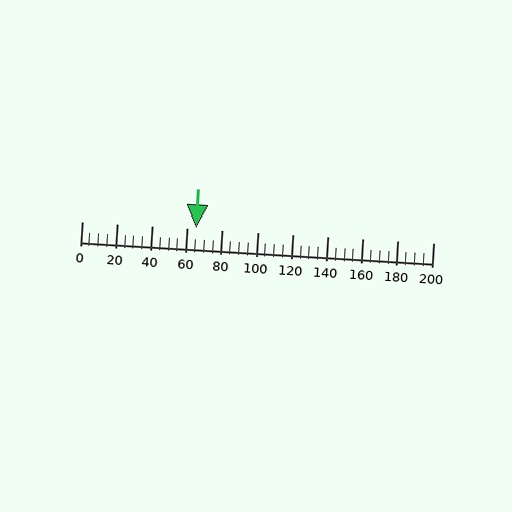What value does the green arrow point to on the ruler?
The green arrow points to approximately 65.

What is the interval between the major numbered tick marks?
The major tick marks are spaced 20 units apart.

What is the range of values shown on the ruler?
The ruler shows values from 0 to 200.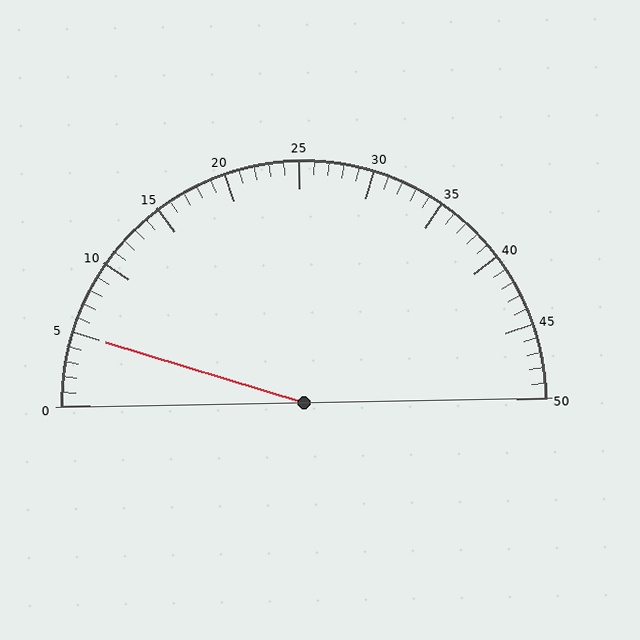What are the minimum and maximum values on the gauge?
The gauge ranges from 0 to 50.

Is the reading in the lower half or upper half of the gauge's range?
The reading is in the lower half of the range (0 to 50).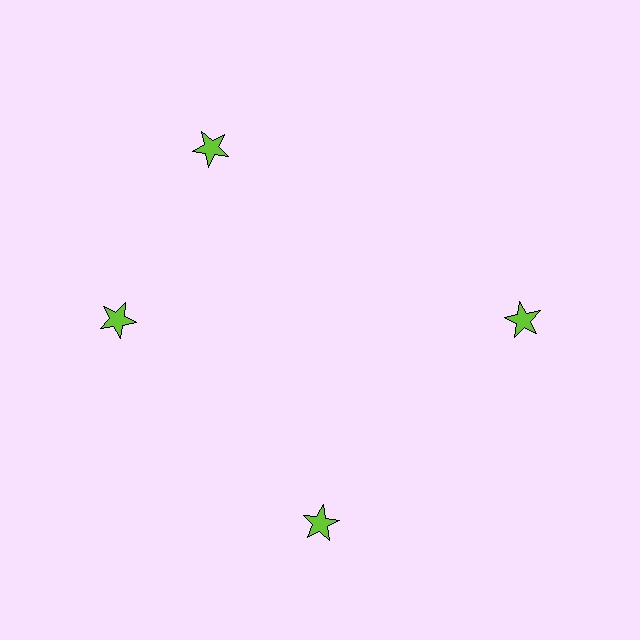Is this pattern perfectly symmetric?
No. The 4 lime stars are arranged in a ring, but one element near the 12 o'clock position is rotated out of alignment along the ring, breaking the 4-fold rotational symmetry.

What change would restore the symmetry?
The symmetry would be restored by rotating it back into even spacing with its neighbors so that all 4 stars sit at equal angles and equal distance from the center.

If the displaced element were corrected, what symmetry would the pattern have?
It would have 4-fold rotational symmetry — the pattern would map onto itself every 90 degrees.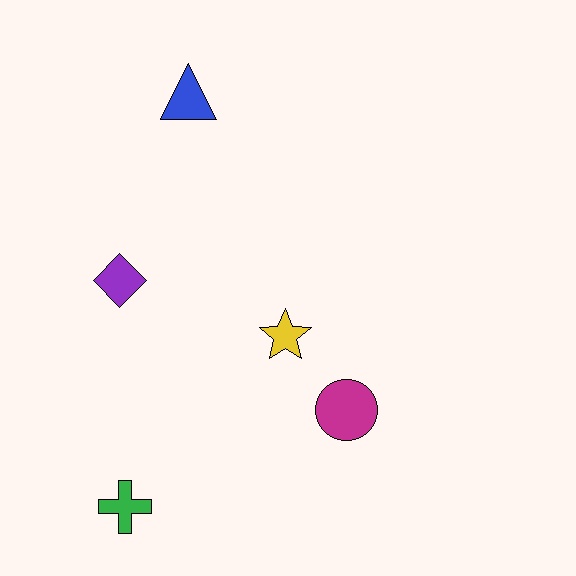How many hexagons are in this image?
There are no hexagons.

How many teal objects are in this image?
There are no teal objects.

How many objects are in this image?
There are 5 objects.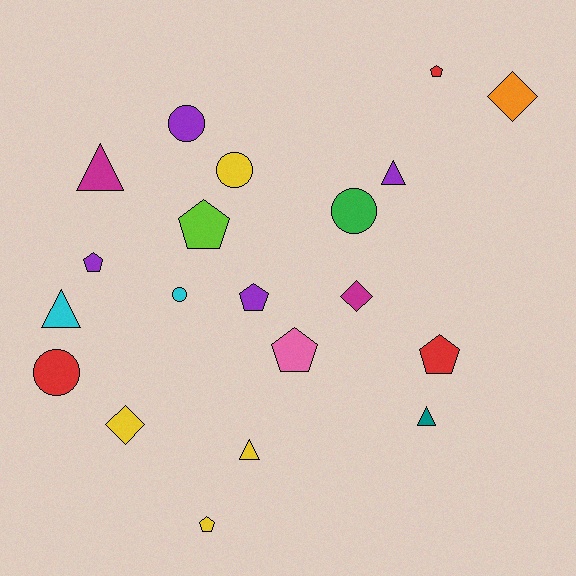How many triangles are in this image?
There are 5 triangles.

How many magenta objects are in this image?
There are 2 magenta objects.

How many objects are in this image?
There are 20 objects.